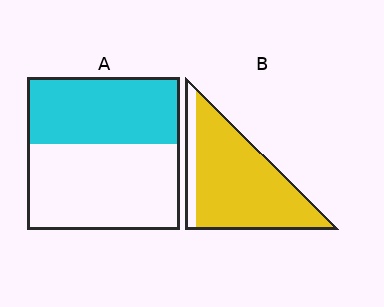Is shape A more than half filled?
No.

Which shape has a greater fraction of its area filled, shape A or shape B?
Shape B.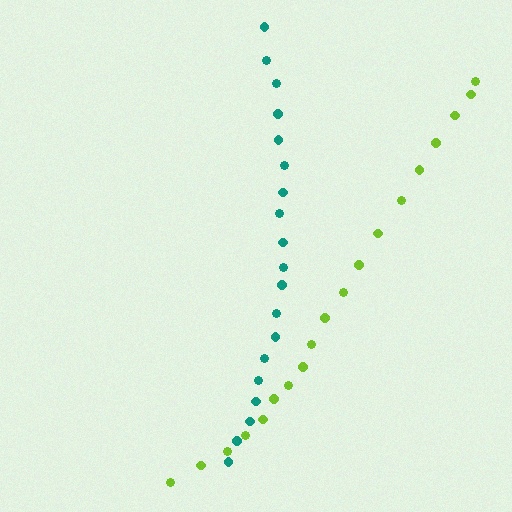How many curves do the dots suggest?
There are 2 distinct paths.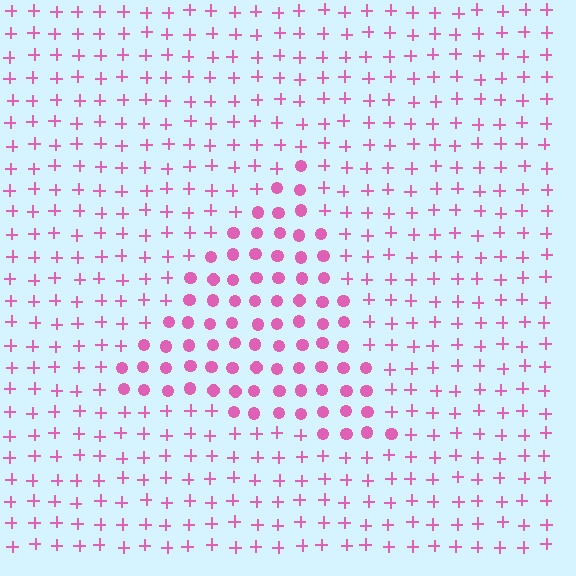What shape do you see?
I see a triangle.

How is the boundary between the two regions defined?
The boundary is defined by a change in element shape: circles inside vs. plus signs outside. All elements share the same color and spacing.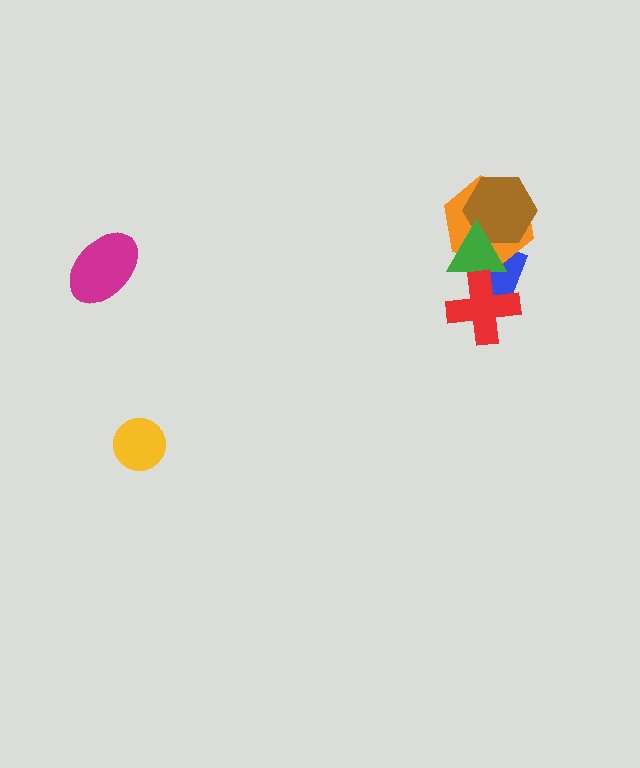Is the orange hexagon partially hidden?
Yes, it is partially covered by another shape.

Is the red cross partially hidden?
No, no other shape covers it.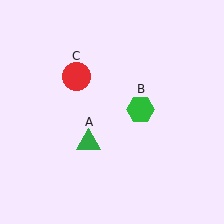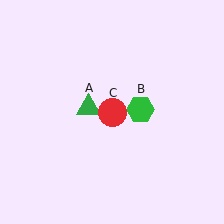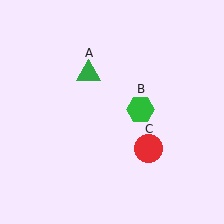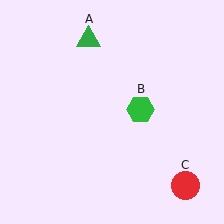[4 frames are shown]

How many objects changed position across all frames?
2 objects changed position: green triangle (object A), red circle (object C).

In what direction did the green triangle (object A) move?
The green triangle (object A) moved up.